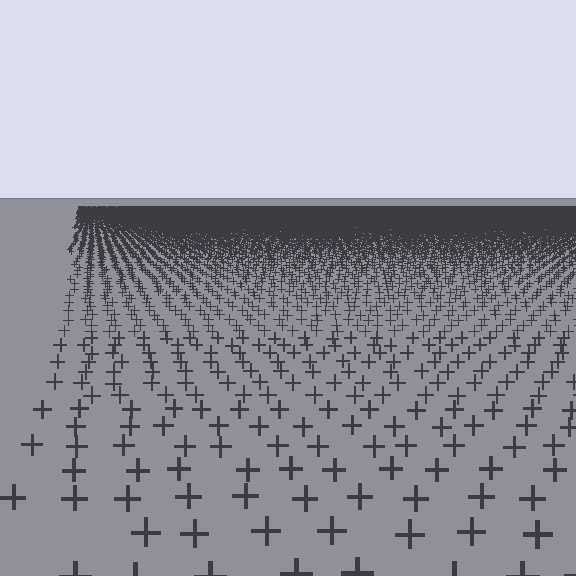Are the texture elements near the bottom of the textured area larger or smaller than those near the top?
Larger. Near the bottom, elements are closer to the viewer and appear at a bigger on-screen size.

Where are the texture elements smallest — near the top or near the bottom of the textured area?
Near the top.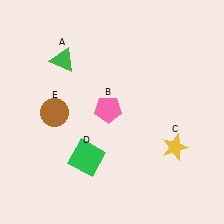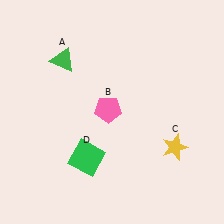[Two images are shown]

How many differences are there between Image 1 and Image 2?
There is 1 difference between the two images.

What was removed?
The brown circle (E) was removed in Image 2.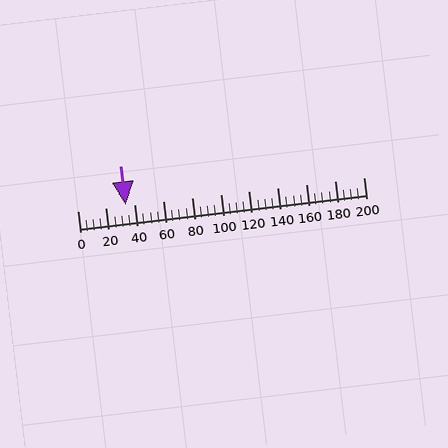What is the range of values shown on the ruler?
The ruler shows values from 0 to 200.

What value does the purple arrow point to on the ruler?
The purple arrow points to approximately 34.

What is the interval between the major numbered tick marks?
The major tick marks are spaced 20 units apart.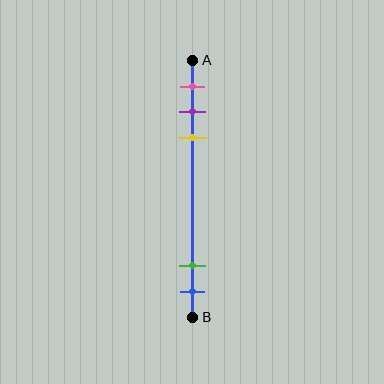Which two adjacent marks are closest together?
The purple and yellow marks are the closest adjacent pair.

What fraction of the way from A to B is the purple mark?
The purple mark is approximately 20% (0.2) of the way from A to B.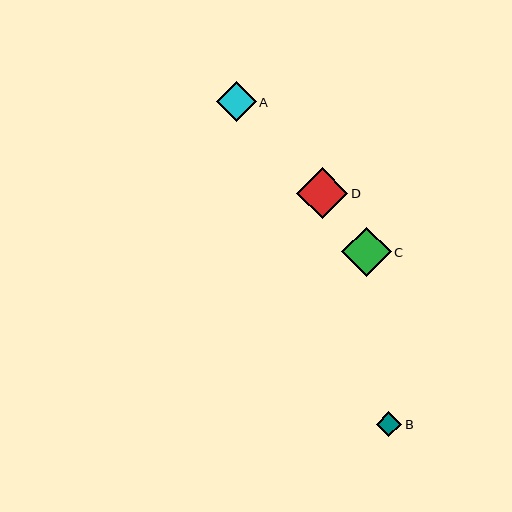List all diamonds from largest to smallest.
From largest to smallest: D, C, A, B.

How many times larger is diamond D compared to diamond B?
Diamond D is approximately 2.0 times the size of diamond B.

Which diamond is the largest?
Diamond D is the largest with a size of approximately 52 pixels.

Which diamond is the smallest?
Diamond B is the smallest with a size of approximately 25 pixels.